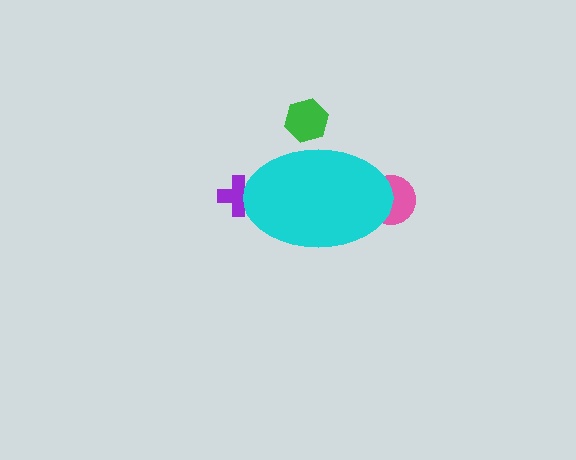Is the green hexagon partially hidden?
Yes, the green hexagon is partially hidden behind the cyan ellipse.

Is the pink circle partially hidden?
Yes, the pink circle is partially hidden behind the cyan ellipse.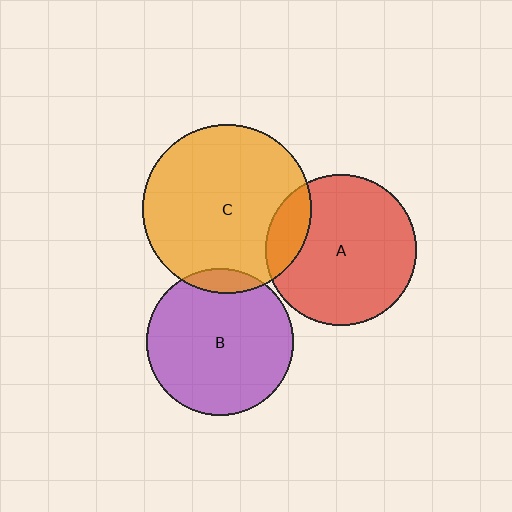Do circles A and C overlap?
Yes.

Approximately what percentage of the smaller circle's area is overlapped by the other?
Approximately 15%.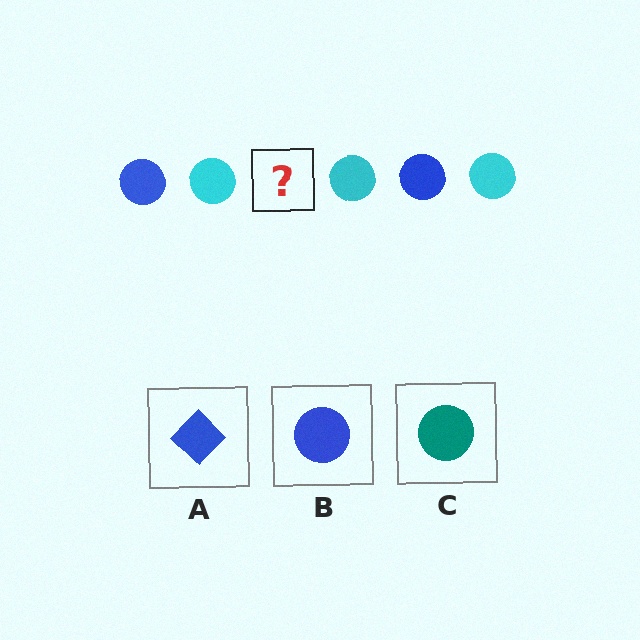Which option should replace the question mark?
Option B.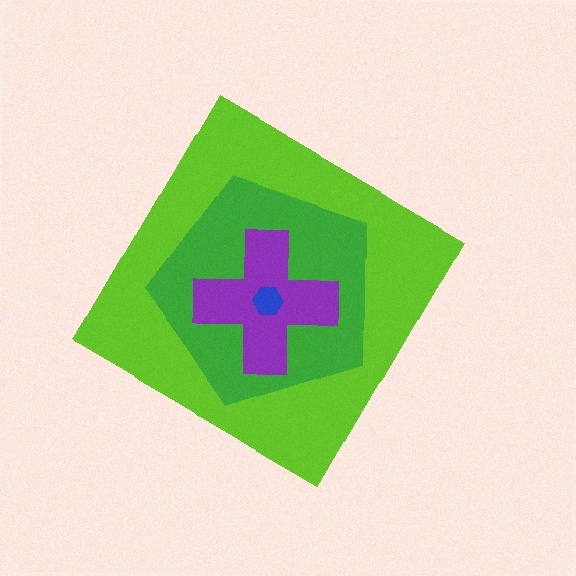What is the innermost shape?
The blue hexagon.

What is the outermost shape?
The lime diamond.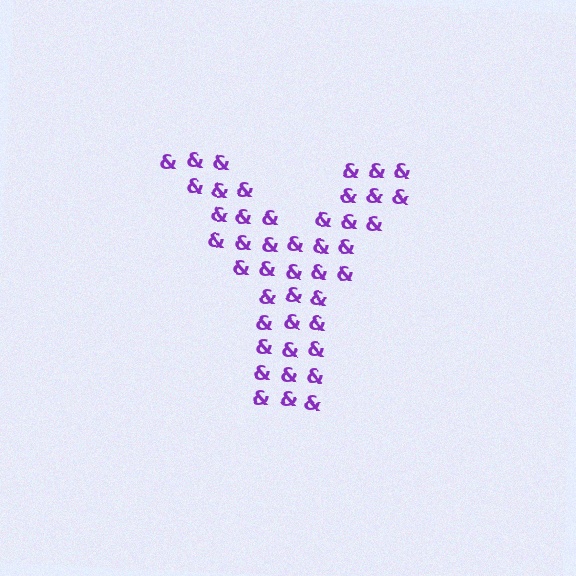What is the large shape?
The large shape is the letter Y.